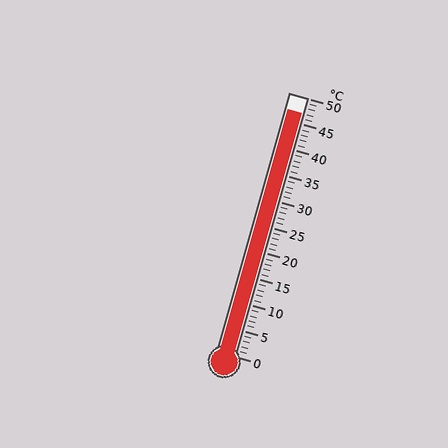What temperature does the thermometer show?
The thermometer shows approximately 47°C.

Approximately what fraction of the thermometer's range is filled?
The thermometer is filled to approximately 95% of its range.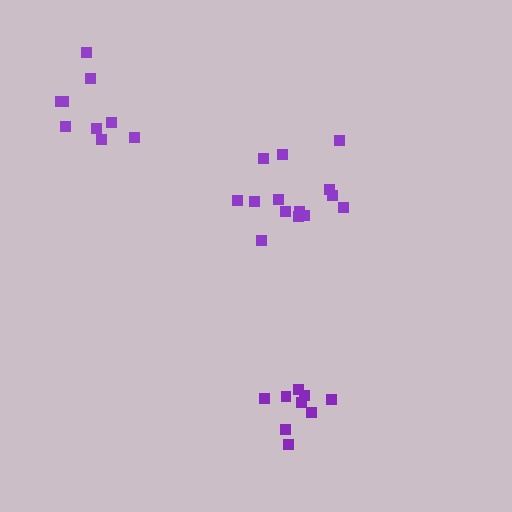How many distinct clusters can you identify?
There are 3 distinct clusters.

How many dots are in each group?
Group 1: 14 dots, Group 2: 9 dots, Group 3: 9 dots (32 total).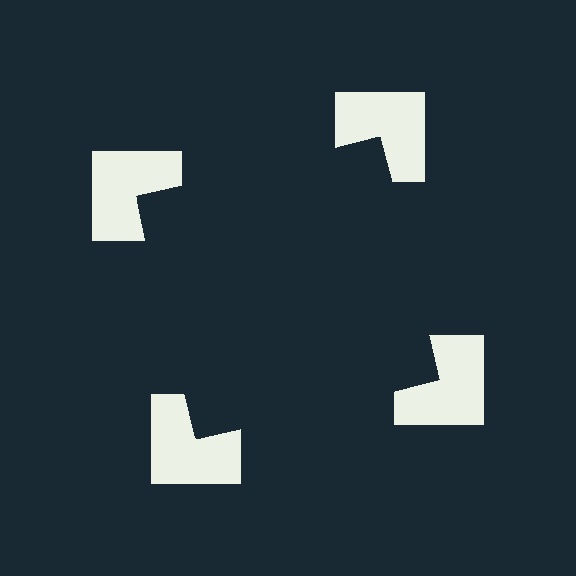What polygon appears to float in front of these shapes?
An illusory square — its edges are inferred from the aligned wedge cuts in the notched squares, not physically drawn.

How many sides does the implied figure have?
4 sides.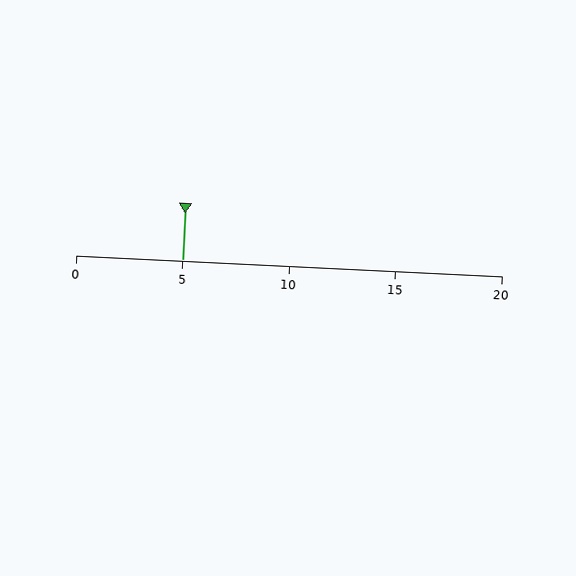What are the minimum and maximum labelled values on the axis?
The axis runs from 0 to 20.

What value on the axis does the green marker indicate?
The marker indicates approximately 5.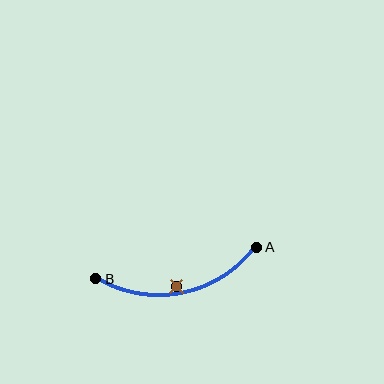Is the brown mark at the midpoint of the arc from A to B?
No — the brown mark does not lie on the arc at all. It sits slightly inside the curve.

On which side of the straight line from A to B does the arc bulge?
The arc bulges below the straight line connecting A and B.